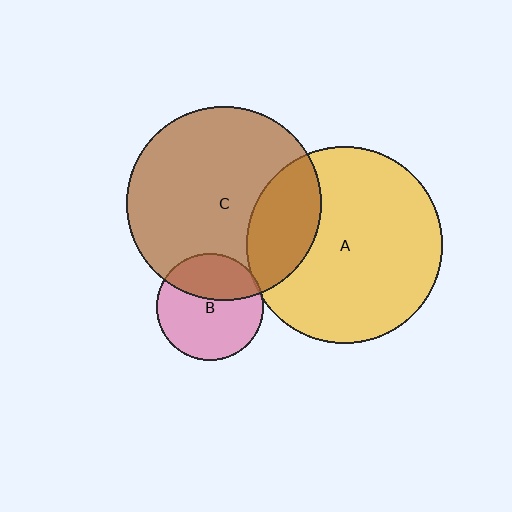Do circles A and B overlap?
Yes.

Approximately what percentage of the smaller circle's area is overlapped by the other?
Approximately 5%.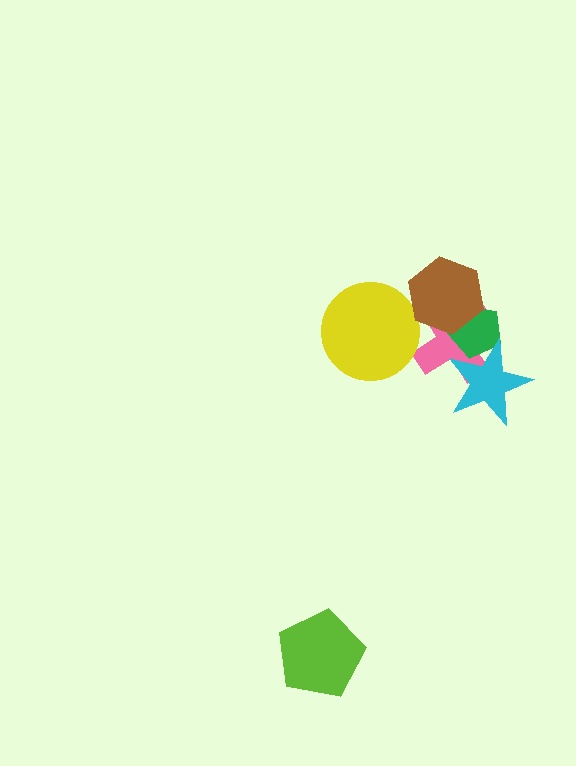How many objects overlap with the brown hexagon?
2 objects overlap with the brown hexagon.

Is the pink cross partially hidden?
Yes, it is partially covered by another shape.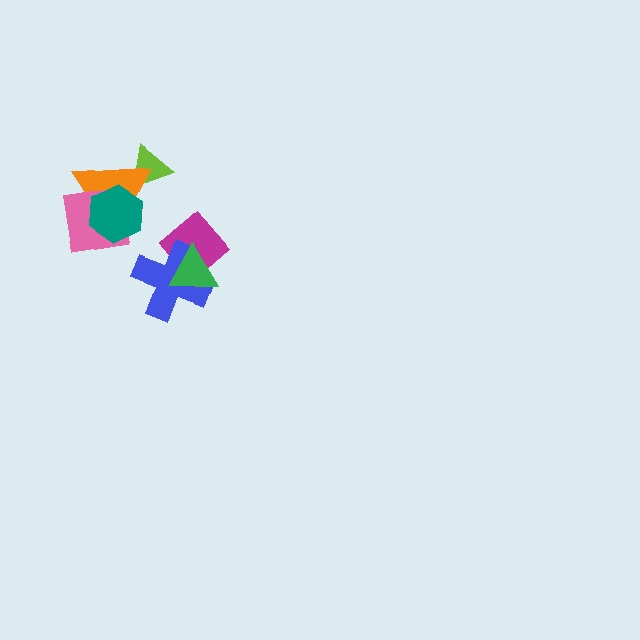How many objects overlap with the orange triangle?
3 objects overlap with the orange triangle.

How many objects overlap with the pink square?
2 objects overlap with the pink square.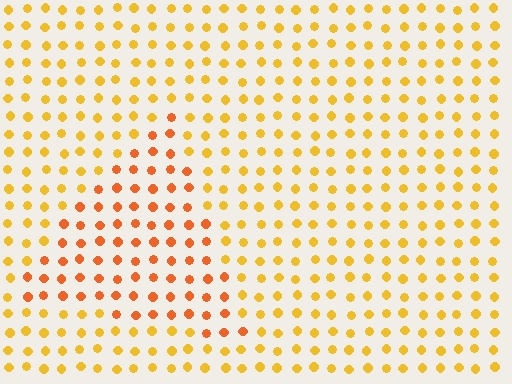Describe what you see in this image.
The image is filled with small yellow elements in a uniform arrangement. A triangle-shaped region is visible where the elements are tinted to a slightly different hue, forming a subtle color boundary.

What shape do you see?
I see a triangle.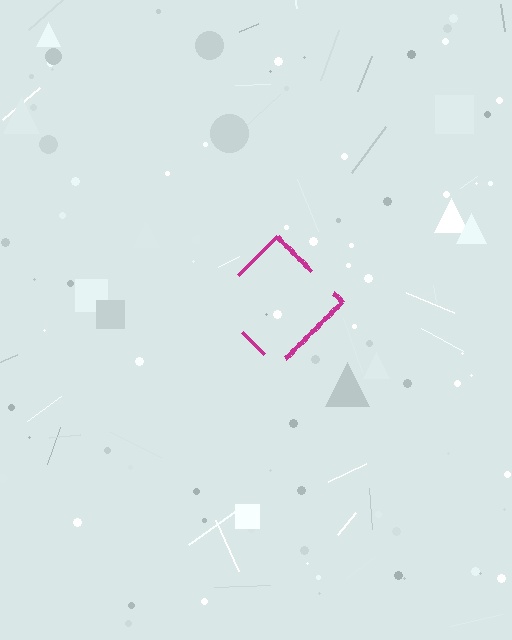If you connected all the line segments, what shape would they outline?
They would outline a diamond.